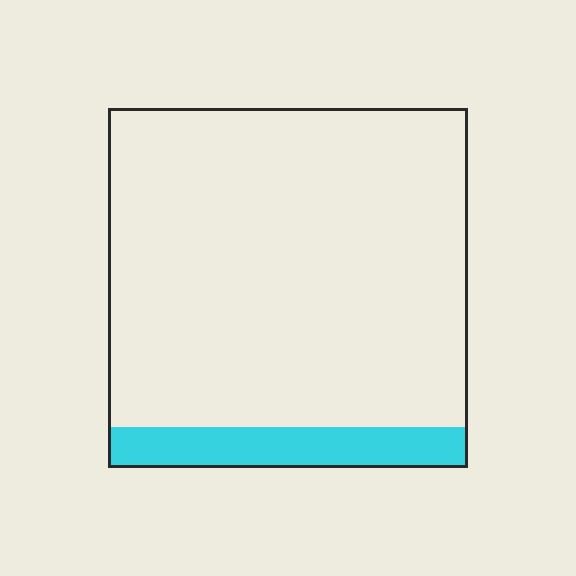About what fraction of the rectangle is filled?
About one eighth (1/8).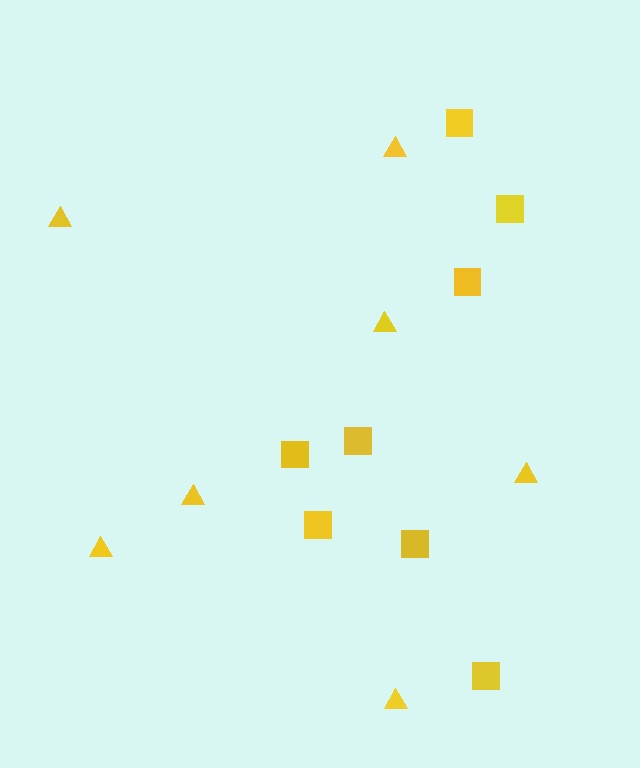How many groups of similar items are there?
There are 2 groups: one group of squares (8) and one group of triangles (7).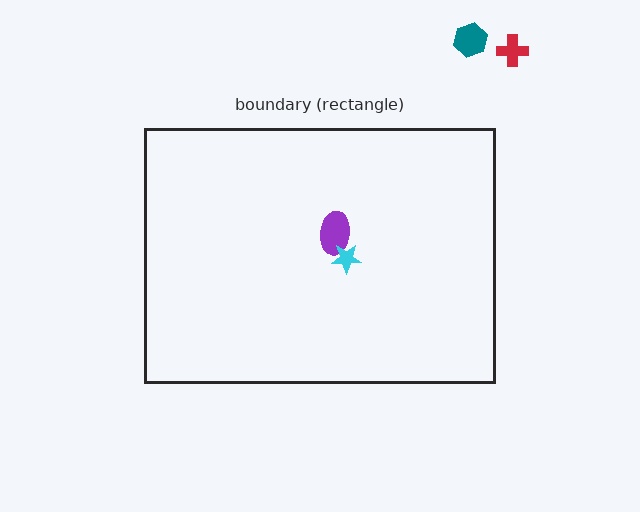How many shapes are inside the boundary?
2 inside, 2 outside.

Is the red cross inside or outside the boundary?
Outside.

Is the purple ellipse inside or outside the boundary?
Inside.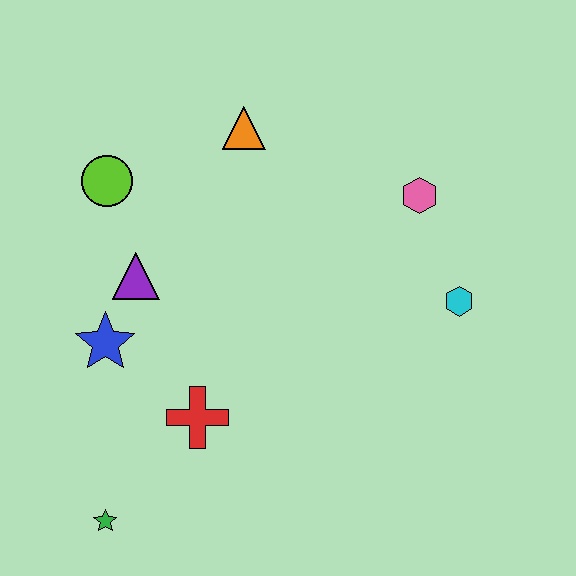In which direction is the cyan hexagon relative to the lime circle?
The cyan hexagon is to the right of the lime circle.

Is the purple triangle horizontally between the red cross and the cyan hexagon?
No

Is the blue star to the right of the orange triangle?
No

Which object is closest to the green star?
The red cross is closest to the green star.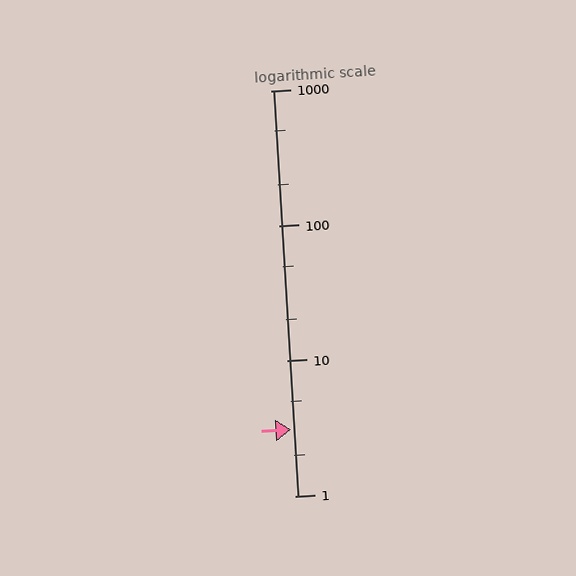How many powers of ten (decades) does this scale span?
The scale spans 3 decades, from 1 to 1000.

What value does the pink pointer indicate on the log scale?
The pointer indicates approximately 3.1.